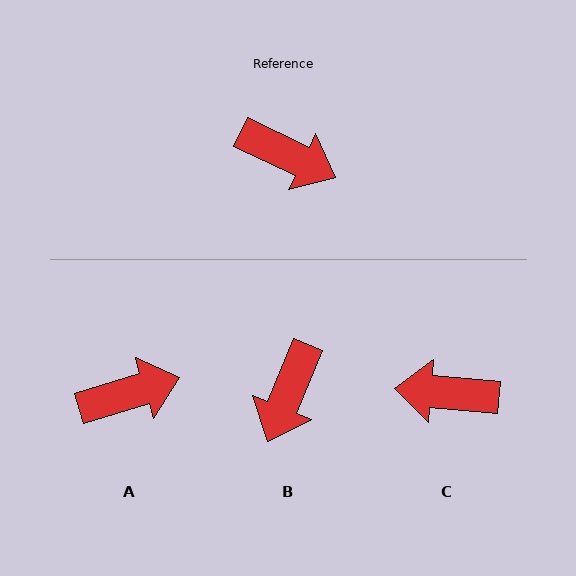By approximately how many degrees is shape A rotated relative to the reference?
Approximately 43 degrees counter-clockwise.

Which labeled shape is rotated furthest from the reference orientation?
C, about 159 degrees away.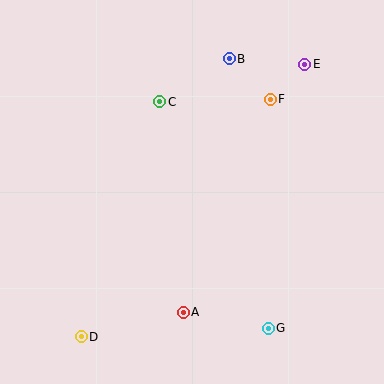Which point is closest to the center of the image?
Point C at (160, 102) is closest to the center.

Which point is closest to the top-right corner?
Point E is closest to the top-right corner.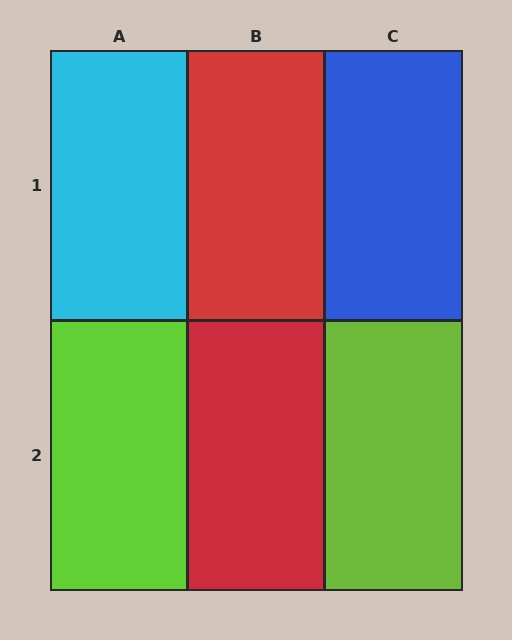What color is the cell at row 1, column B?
Red.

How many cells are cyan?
1 cell is cyan.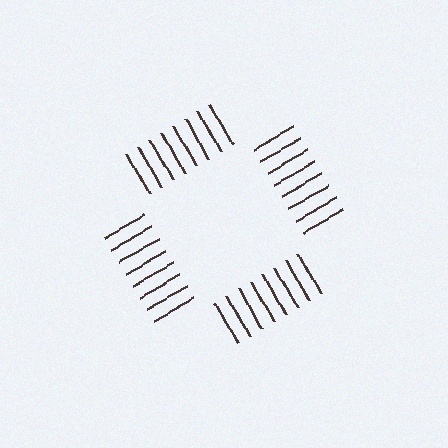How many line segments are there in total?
32 — 8 along each of the 4 edges.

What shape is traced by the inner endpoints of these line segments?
An illusory square — the line segments terminate on its edges but no continuous stroke is drawn.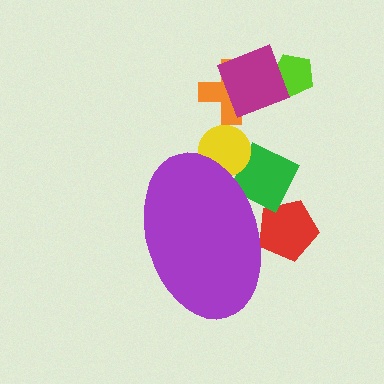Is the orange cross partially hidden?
No, the orange cross is fully visible.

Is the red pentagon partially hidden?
Yes, the red pentagon is partially hidden behind the purple ellipse.